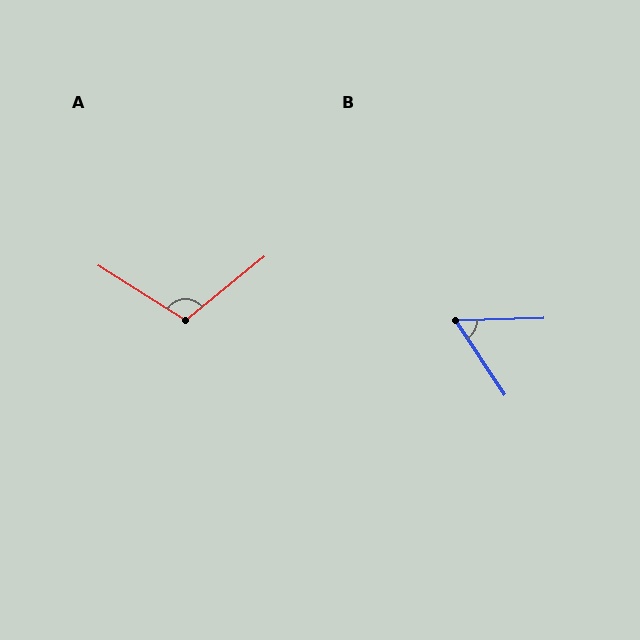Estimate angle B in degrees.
Approximately 58 degrees.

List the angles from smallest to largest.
B (58°), A (109°).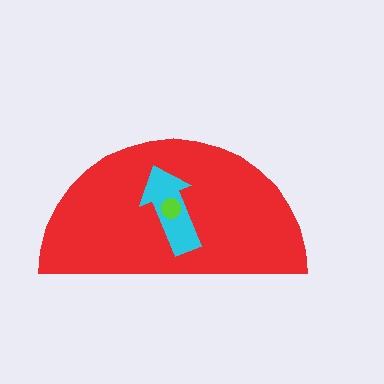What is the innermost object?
The lime circle.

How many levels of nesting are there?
3.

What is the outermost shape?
The red semicircle.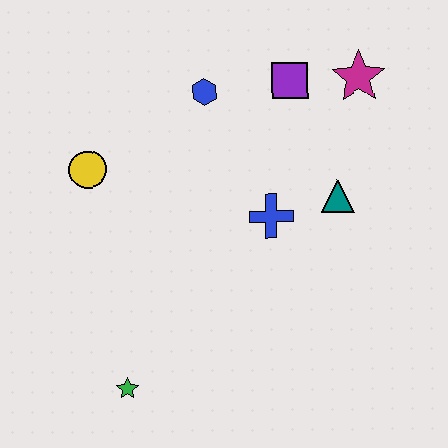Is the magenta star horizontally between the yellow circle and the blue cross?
No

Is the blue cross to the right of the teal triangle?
No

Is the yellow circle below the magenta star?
Yes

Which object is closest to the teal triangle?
The blue cross is closest to the teal triangle.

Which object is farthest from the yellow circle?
The magenta star is farthest from the yellow circle.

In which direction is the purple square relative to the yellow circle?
The purple square is to the right of the yellow circle.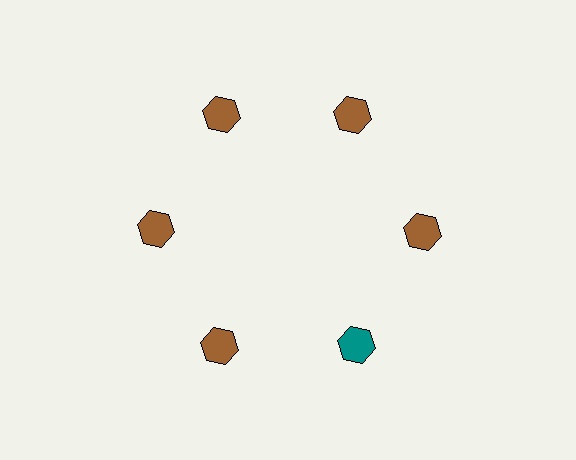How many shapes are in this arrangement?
There are 6 shapes arranged in a ring pattern.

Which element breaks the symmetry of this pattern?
The teal hexagon at roughly the 5 o'clock position breaks the symmetry. All other shapes are brown hexagons.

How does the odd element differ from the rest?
It has a different color: teal instead of brown.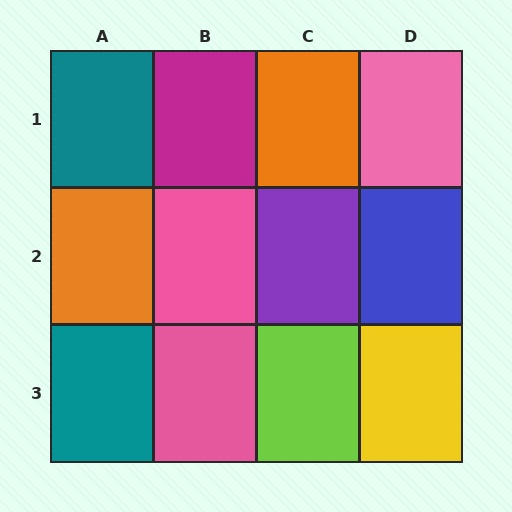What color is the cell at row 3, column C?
Lime.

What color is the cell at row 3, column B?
Pink.